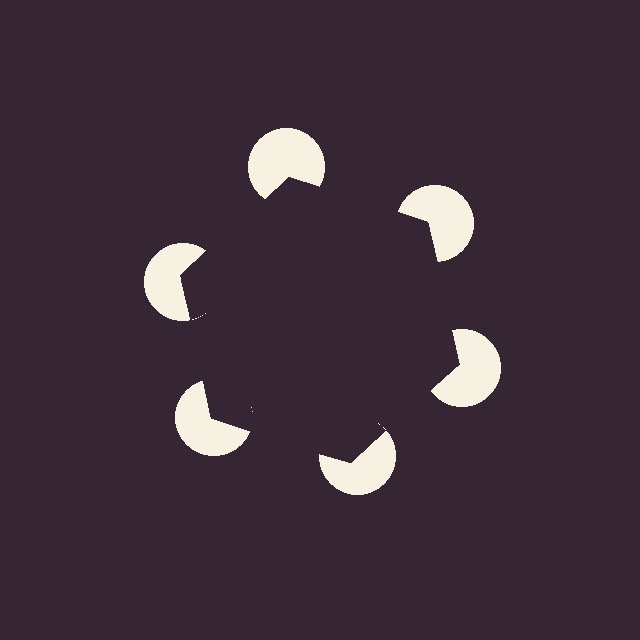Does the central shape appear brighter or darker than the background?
It typically appears slightly darker than the background, even though no actual brightness change is drawn.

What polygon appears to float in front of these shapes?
An illusory hexagon — its edges are inferred from the aligned wedge cuts in the pac-man discs, not physically drawn.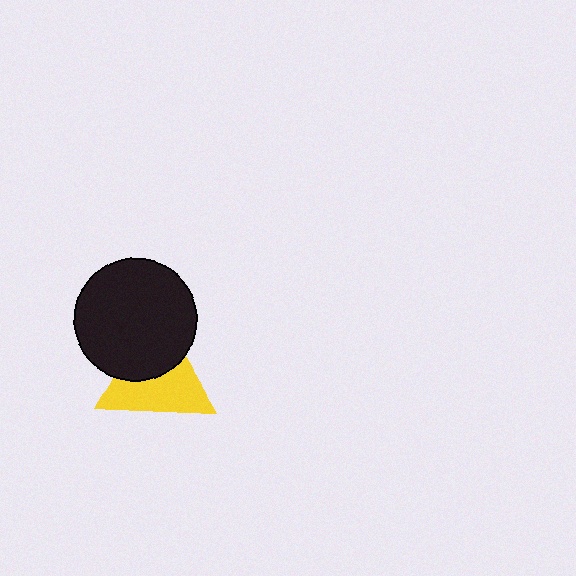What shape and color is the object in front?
The object in front is a black circle.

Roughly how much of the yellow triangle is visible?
About half of it is visible (roughly 58%).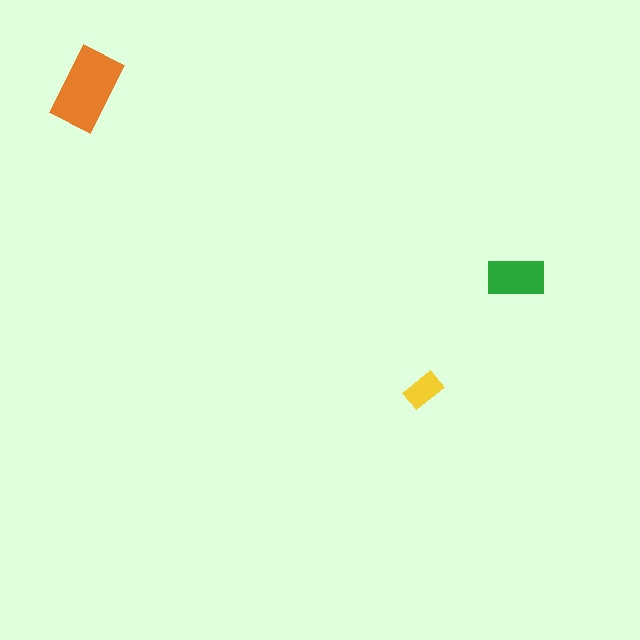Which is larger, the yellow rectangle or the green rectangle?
The green one.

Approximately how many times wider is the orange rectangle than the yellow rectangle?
About 2 times wider.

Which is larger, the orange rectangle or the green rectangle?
The orange one.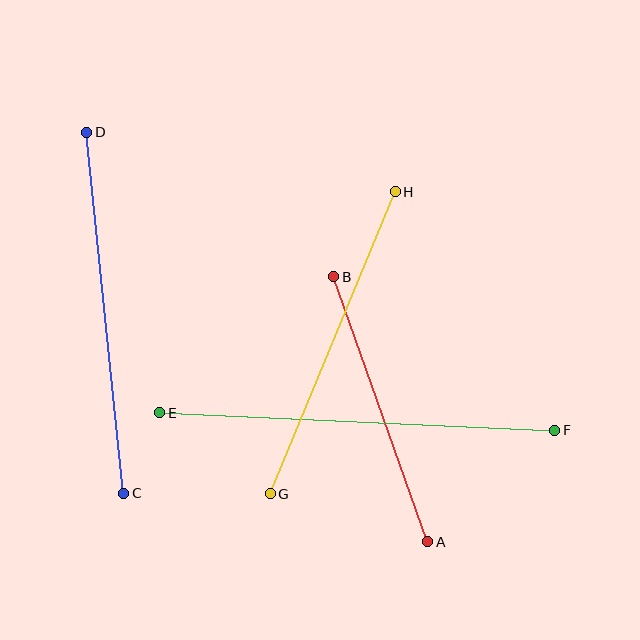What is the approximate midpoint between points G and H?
The midpoint is at approximately (333, 343) pixels.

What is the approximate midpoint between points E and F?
The midpoint is at approximately (357, 421) pixels.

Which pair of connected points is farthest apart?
Points E and F are farthest apart.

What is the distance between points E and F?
The distance is approximately 395 pixels.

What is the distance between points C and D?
The distance is approximately 363 pixels.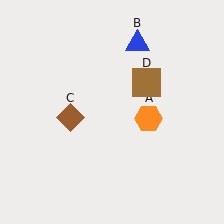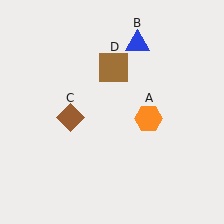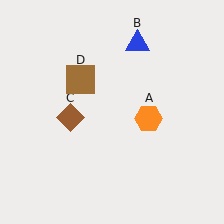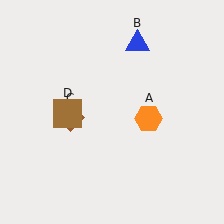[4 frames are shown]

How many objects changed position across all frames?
1 object changed position: brown square (object D).